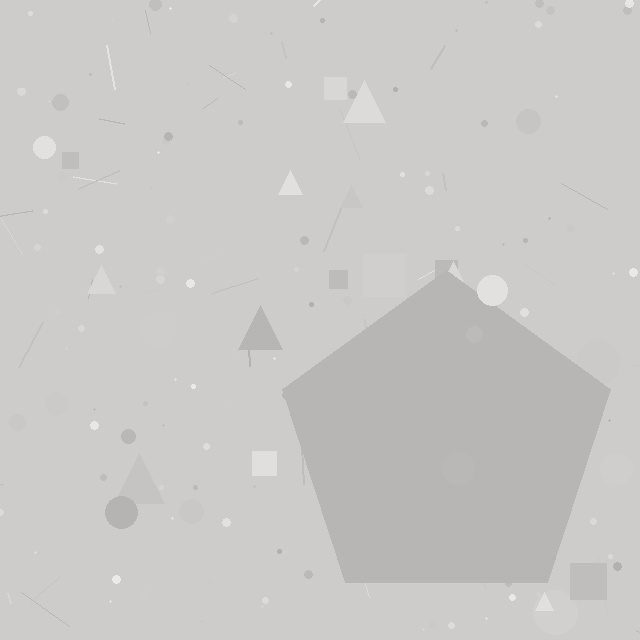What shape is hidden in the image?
A pentagon is hidden in the image.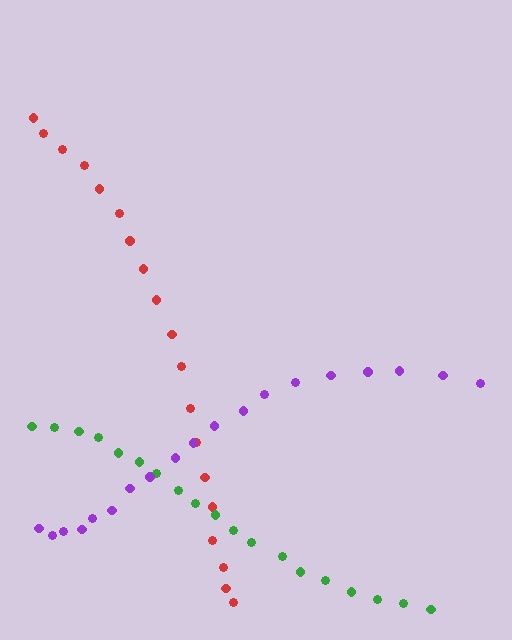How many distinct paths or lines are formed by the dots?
There are 3 distinct paths.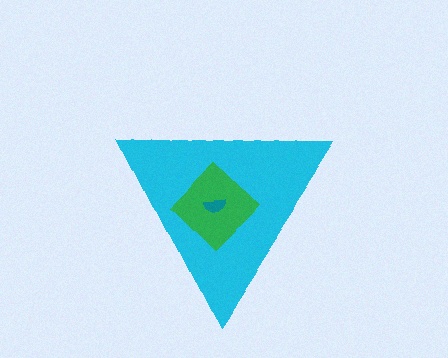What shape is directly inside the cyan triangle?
The green diamond.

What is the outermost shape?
The cyan triangle.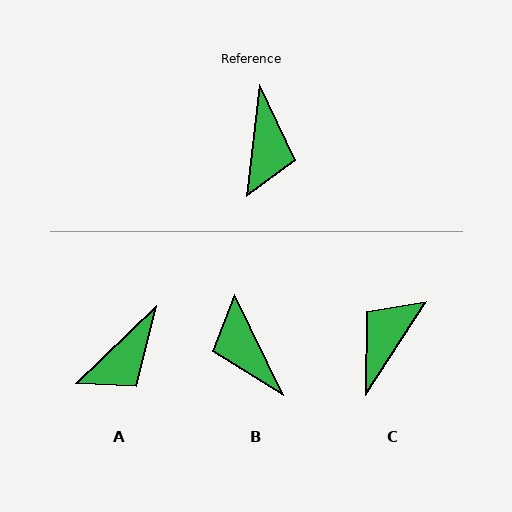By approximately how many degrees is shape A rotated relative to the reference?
Approximately 39 degrees clockwise.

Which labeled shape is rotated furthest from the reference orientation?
C, about 154 degrees away.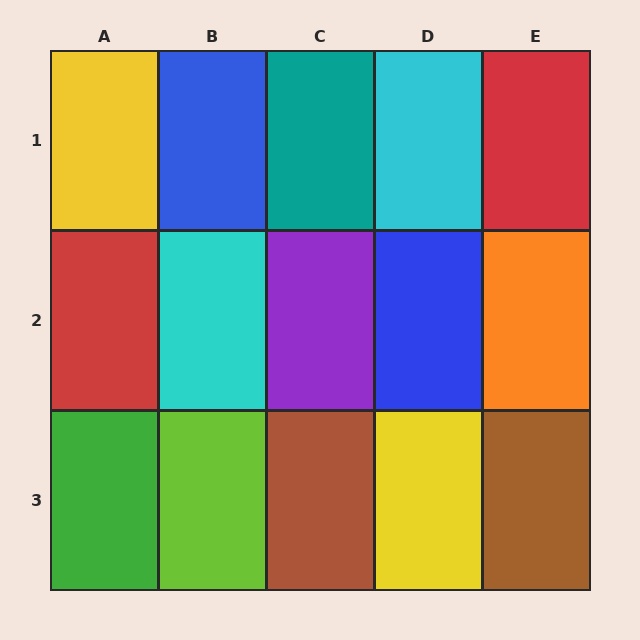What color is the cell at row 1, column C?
Teal.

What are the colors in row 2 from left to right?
Red, cyan, purple, blue, orange.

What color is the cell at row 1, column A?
Yellow.